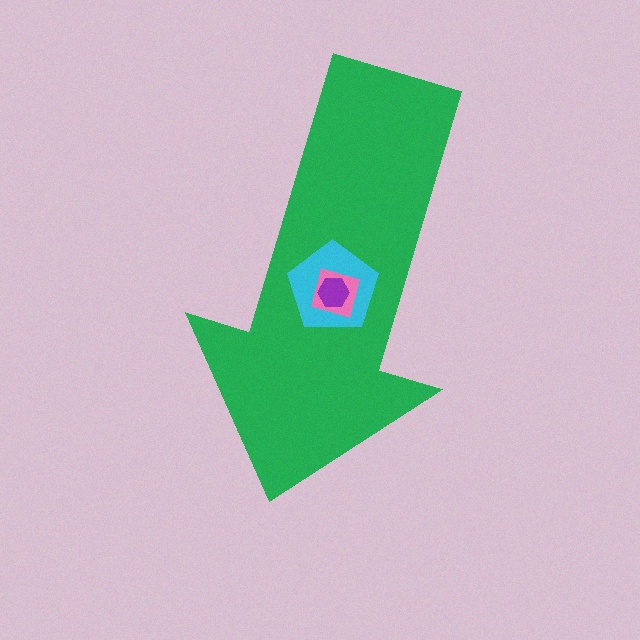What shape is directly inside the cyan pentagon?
The pink square.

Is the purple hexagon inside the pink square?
Yes.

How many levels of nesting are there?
4.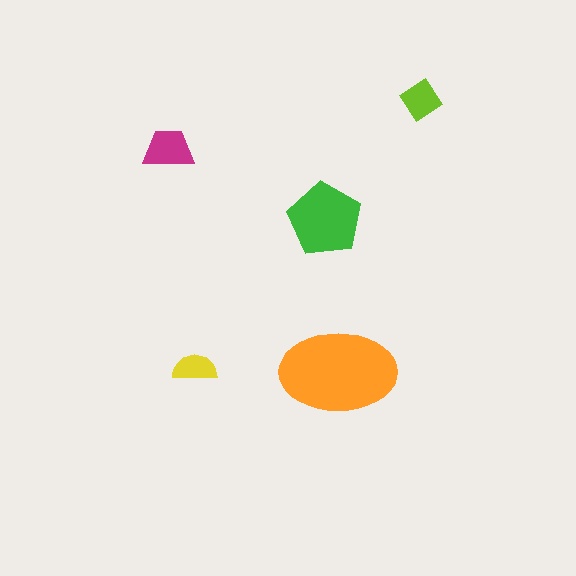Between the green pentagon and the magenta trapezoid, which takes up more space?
The green pentagon.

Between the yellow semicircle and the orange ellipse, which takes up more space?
The orange ellipse.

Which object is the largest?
The orange ellipse.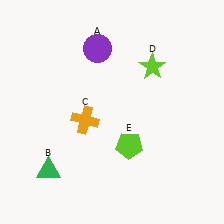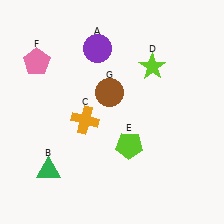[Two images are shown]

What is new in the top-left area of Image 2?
A pink pentagon (F) was added in the top-left area of Image 2.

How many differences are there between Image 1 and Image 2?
There are 2 differences between the two images.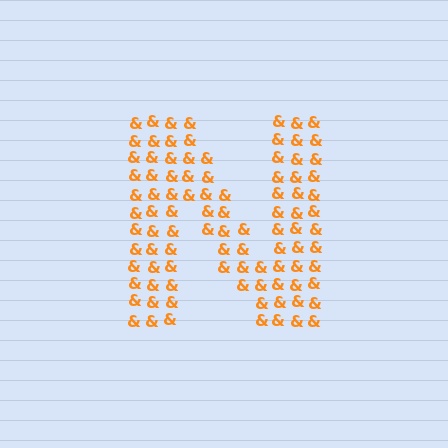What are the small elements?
The small elements are ampersands.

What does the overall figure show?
The overall figure shows the letter N.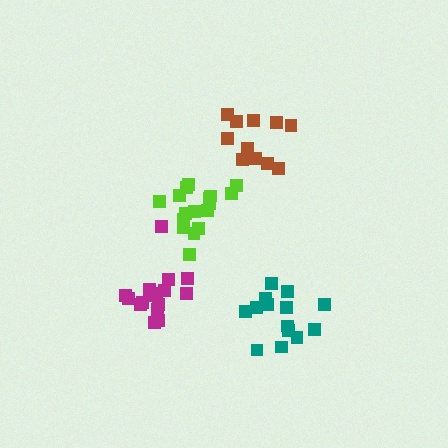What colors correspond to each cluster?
The clusters are colored: teal, magenta, brown, lime.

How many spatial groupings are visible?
There are 4 spatial groupings.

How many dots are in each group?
Group 1: 14 dots, Group 2: 16 dots, Group 3: 11 dots, Group 4: 17 dots (58 total).